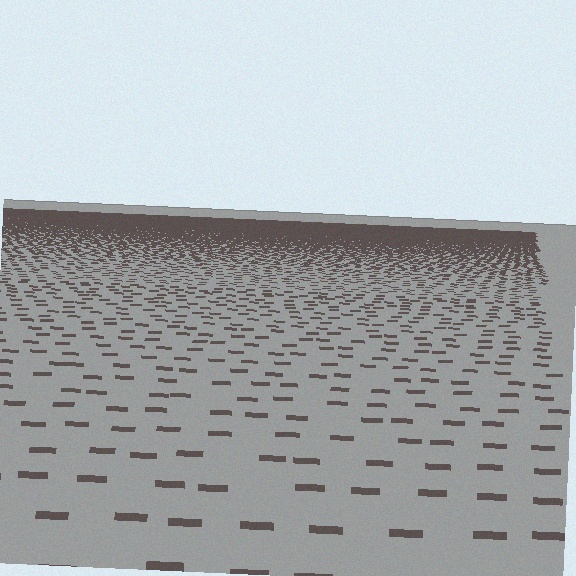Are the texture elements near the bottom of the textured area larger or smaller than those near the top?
Larger. Near the bottom, elements are closer to the viewer and appear at a bigger on-screen size.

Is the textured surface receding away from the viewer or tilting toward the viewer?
The surface is receding away from the viewer. Texture elements get smaller and denser toward the top.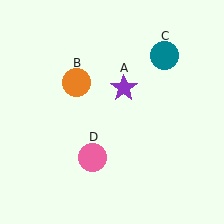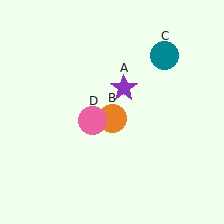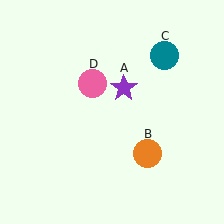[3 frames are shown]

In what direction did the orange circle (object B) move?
The orange circle (object B) moved down and to the right.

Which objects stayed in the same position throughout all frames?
Purple star (object A) and teal circle (object C) remained stationary.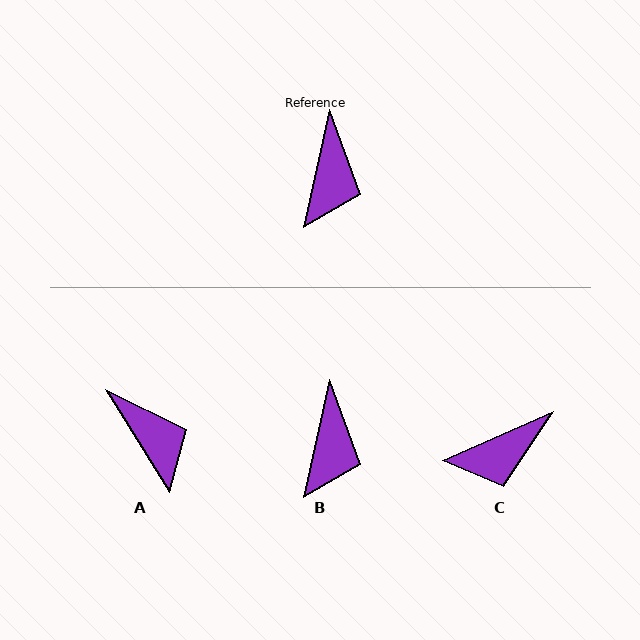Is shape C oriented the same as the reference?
No, it is off by about 54 degrees.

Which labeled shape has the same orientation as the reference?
B.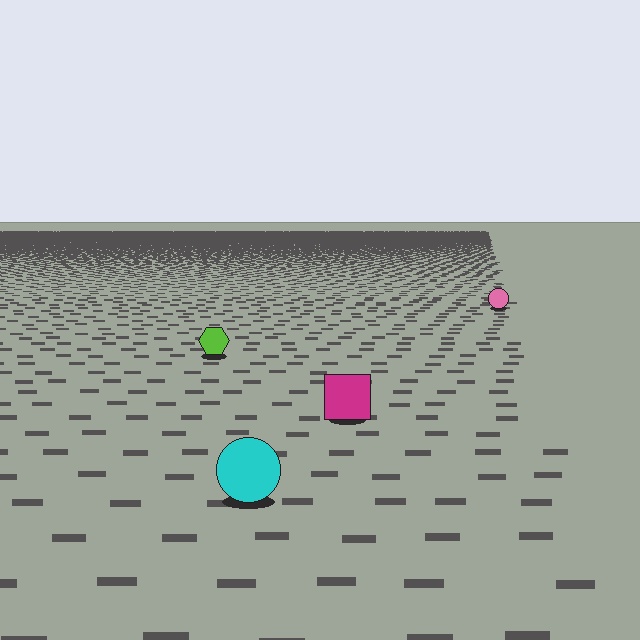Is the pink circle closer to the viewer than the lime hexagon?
No. The lime hexagon is closer — you can tell from the texture gradient: the ground texture is coarser near it.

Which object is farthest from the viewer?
The pink circle is farthest from the viewer. It appears smaller and the ground texture around it is denser.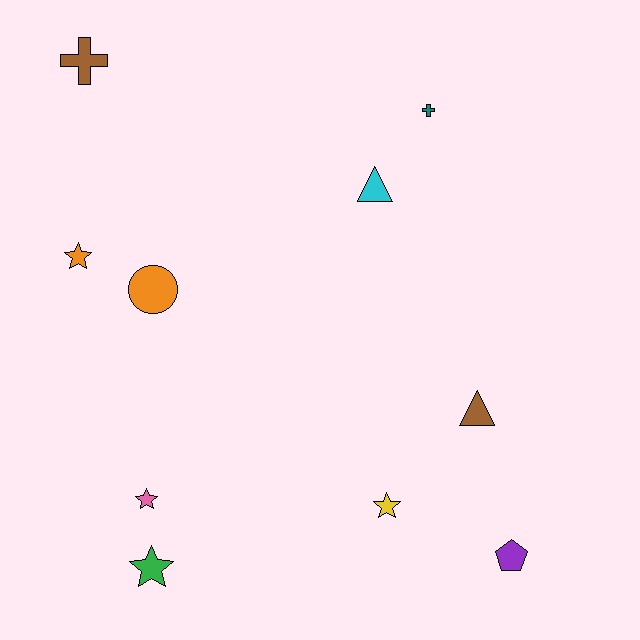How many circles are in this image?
There is 1 circle.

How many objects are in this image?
There are 10 objects.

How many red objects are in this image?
There are no red objects.